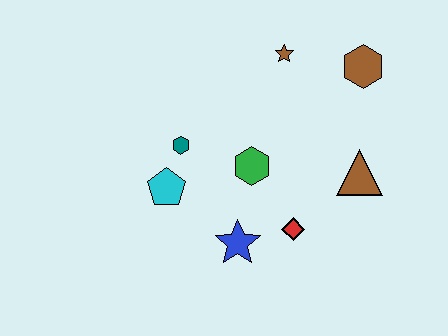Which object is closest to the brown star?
The brown hexagon is closest to the brown star.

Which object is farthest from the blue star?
The brown hexagon is farthest from the blue star.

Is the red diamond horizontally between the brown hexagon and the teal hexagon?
Yes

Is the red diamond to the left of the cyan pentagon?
No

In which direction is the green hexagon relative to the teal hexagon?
The green hexagon is to the right of the teal hexagon.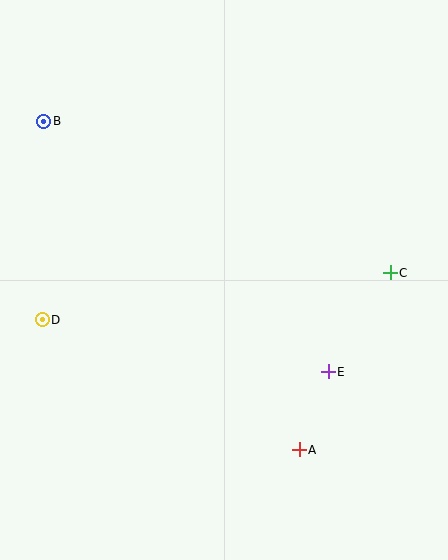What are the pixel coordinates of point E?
Point E is at (328, 372).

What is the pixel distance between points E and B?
The distance between E and B is 379 pixels.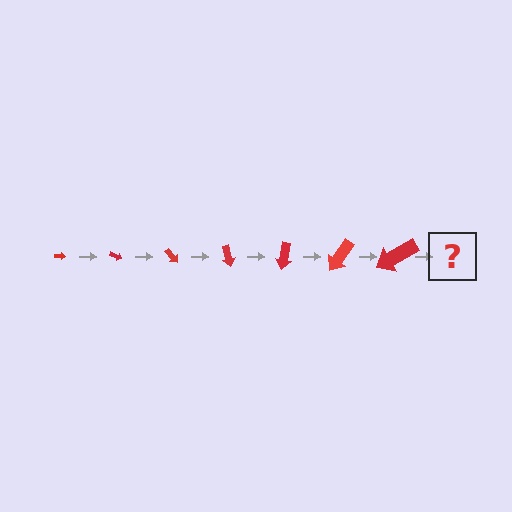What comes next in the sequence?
The next element should be an arrow, larger than the previous one and rotated 175 degrees from the start.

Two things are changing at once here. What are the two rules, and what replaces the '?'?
The two rules are that the arrow grows larger each step and it rotates 25 degrees each step. The '?' should be an arrow, larger than the previous one and rotated 175 degrees from the start.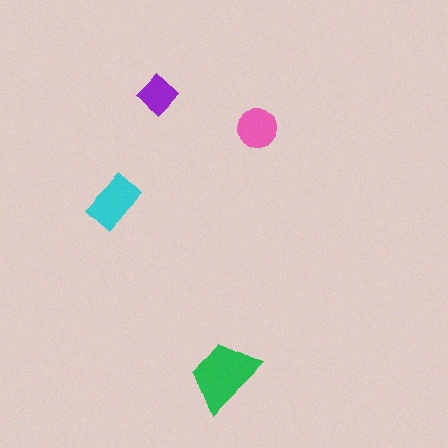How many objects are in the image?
There are 4 objects in the image.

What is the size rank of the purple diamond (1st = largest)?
4th.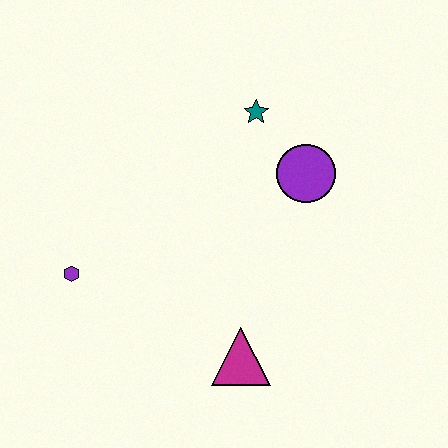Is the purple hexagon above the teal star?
No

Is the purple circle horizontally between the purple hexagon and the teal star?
No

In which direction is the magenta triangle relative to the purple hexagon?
The magenta triangle is to the right of the purple hexagon.